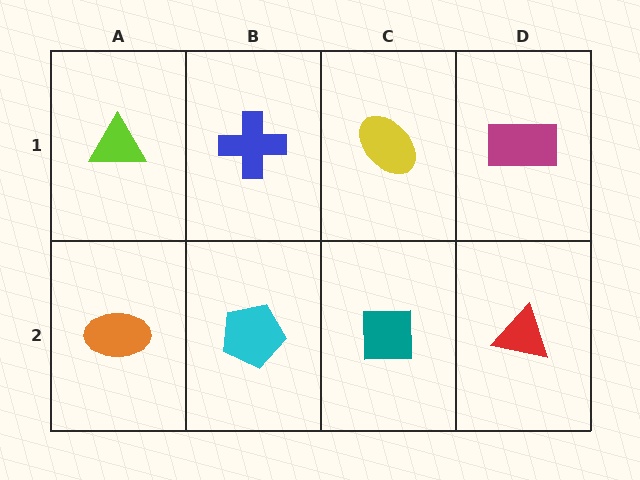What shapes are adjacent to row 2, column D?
A magenta rectangle (row 1, column D), a teal square (row 2, column C).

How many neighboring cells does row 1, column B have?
3.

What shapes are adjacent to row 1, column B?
A cyan pentagon (row 2, column B), a lime triangle (row 1, column A), a yellow ellipse (row 1, column C).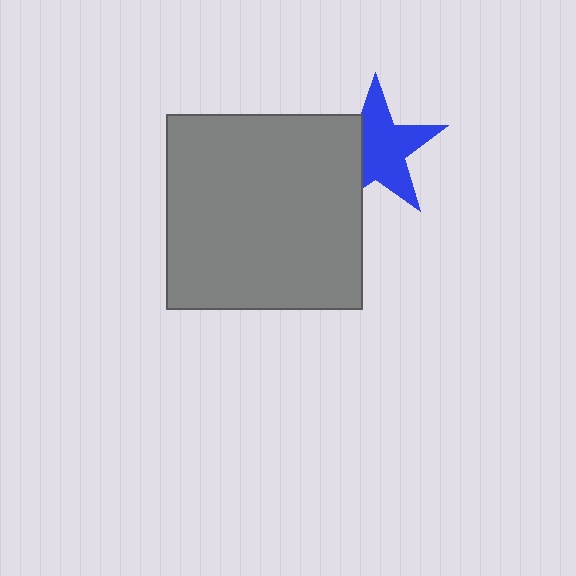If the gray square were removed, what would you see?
You would see the complete blue star.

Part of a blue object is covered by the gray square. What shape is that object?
It is a star.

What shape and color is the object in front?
The object in front is a gray square.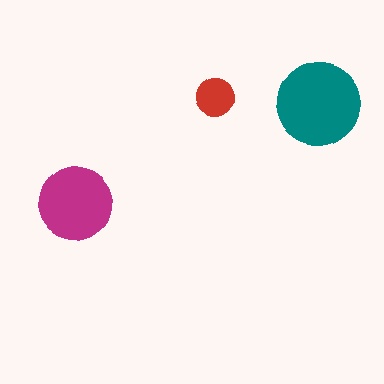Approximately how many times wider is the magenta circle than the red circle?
About 2 times wider.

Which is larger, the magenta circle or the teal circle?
The teal one.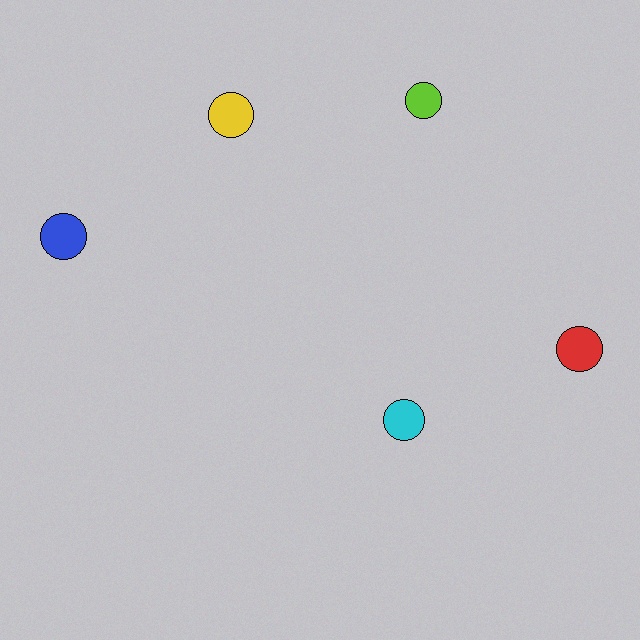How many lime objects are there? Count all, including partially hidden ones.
There is 1 lime object.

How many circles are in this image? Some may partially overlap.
There are 5 circles.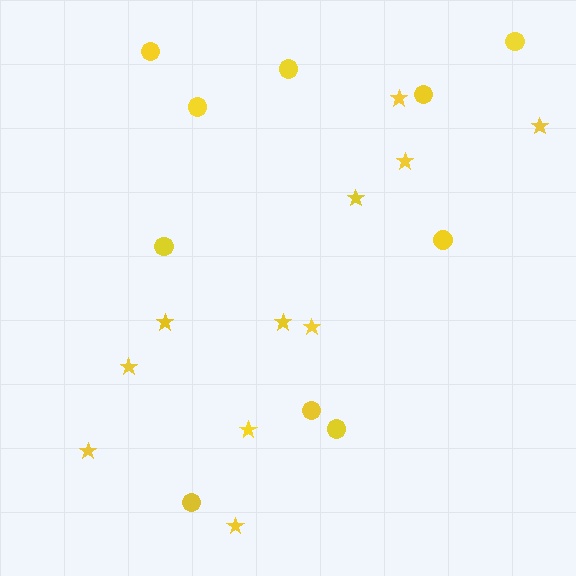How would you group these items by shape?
There are 2 groups: one group of stars (11) and one group of circles (10).